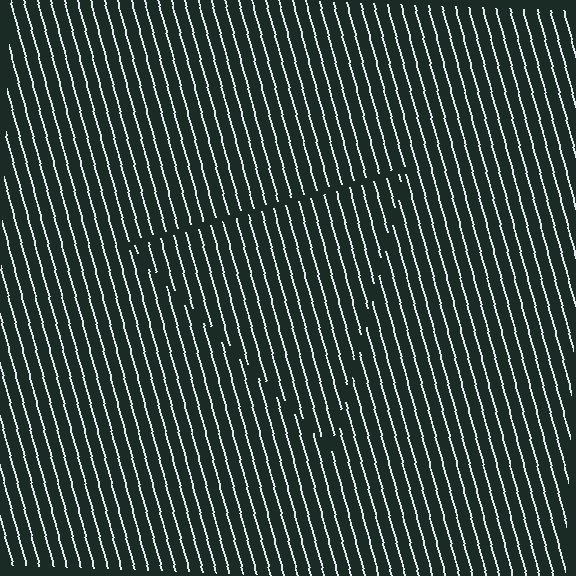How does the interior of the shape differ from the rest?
The interior of the shape contains the same grating, shifted by half a period — the contour is defined by the phase discontinuity where line-ends from the inner and outer gratings abut.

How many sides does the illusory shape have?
3 sides — the line-ends trace a triangle.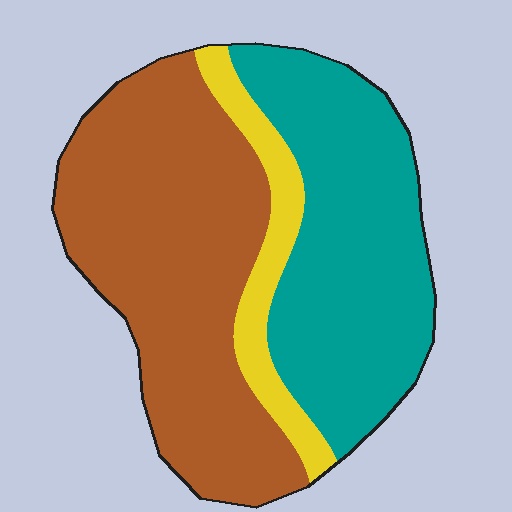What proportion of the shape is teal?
Teal covers about 40% of the shape.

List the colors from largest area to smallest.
From largest to smallest: brown, teal, yellow.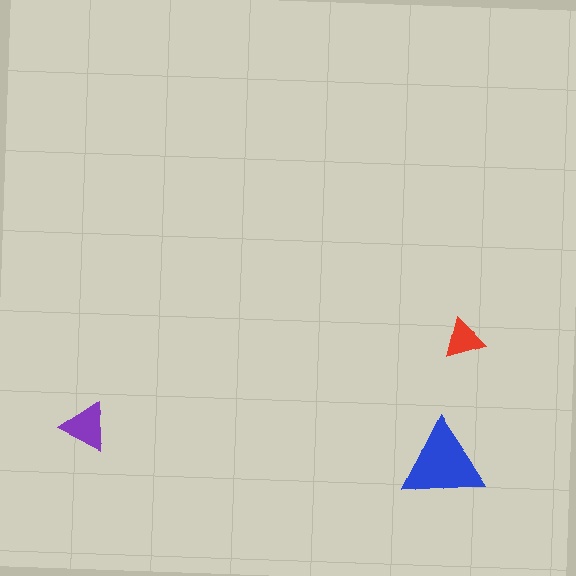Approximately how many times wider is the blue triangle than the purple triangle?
About 1.5 times wider.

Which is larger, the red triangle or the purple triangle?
The purple one.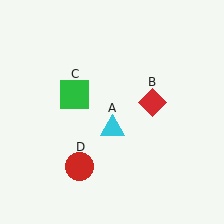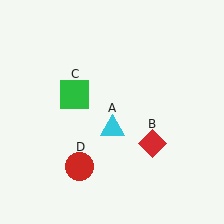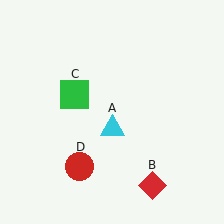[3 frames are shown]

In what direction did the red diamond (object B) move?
The red diamond (object B) moved down.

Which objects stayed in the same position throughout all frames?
Cyan triangle (object A) and green square (object C) and red circle (object D) remained stationary.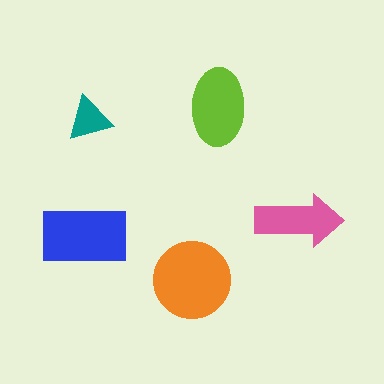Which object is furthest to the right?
The pink arrow is rightmost.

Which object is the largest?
The orange circle.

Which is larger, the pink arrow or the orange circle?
The orange circle.